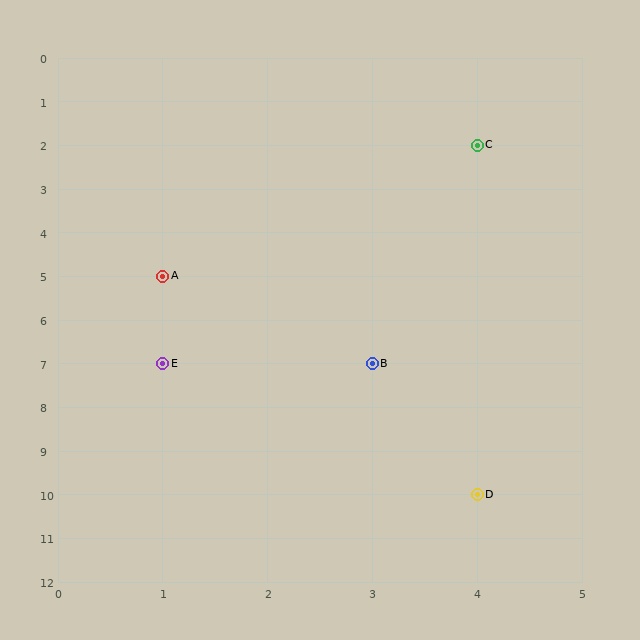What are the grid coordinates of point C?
Point C is at grid coordinates (4, 2).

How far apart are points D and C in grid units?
Points D and C are 8 rows apart.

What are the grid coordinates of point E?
Point E is at grid coordinates (1, 7).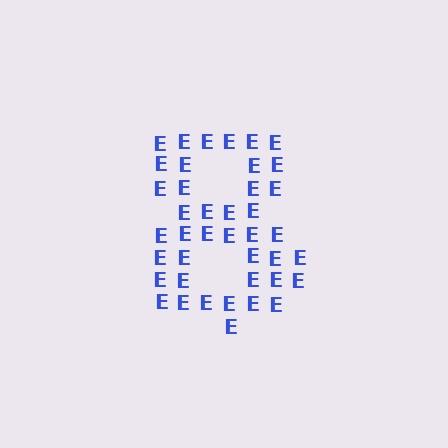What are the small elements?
The small elements are letter E's.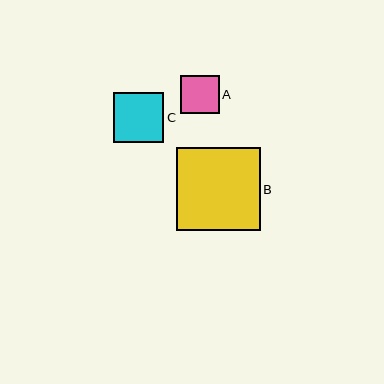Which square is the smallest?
Square A is the smallest with a size of approximately 39 pixels.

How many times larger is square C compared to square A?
Square C is approximately 1.3 times the size of square A.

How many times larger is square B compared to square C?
Square B is approximately 1.6 times the size of square C.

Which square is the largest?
Square B is the largest with a size of approximately 83 pixels.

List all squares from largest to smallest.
From largest to smallest: B, C, A.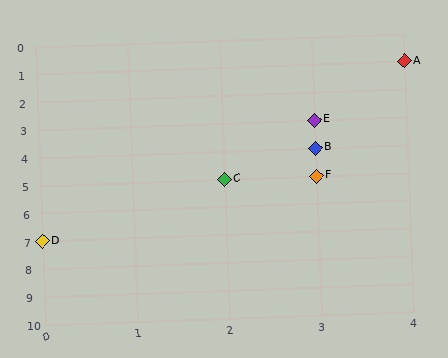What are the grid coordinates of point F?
Point F is at grid coordinates (3, 5).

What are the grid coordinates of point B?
Point B is at grid coordinates (3, 4).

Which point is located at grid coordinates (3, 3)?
Point E is at (3, 3).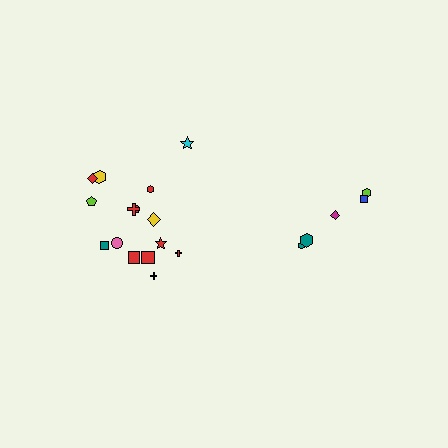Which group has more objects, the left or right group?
The left group.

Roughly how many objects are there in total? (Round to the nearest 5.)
Roughly 20 objects in total.